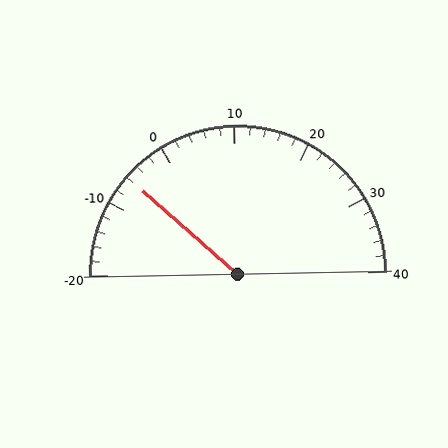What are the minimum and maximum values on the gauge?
The gauge ranges from -20 to 40.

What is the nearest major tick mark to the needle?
The nearest major tick mark is -10.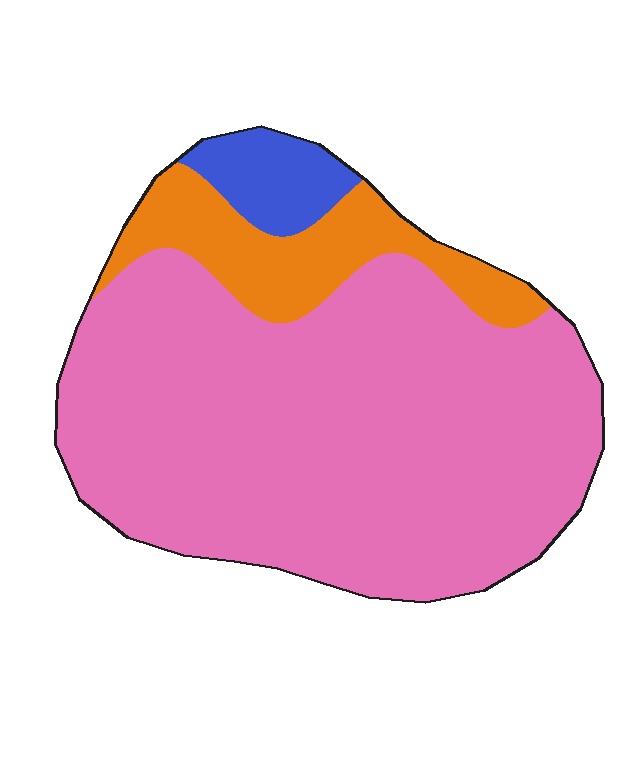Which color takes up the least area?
Blue, at roughly 5%.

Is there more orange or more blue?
Orange.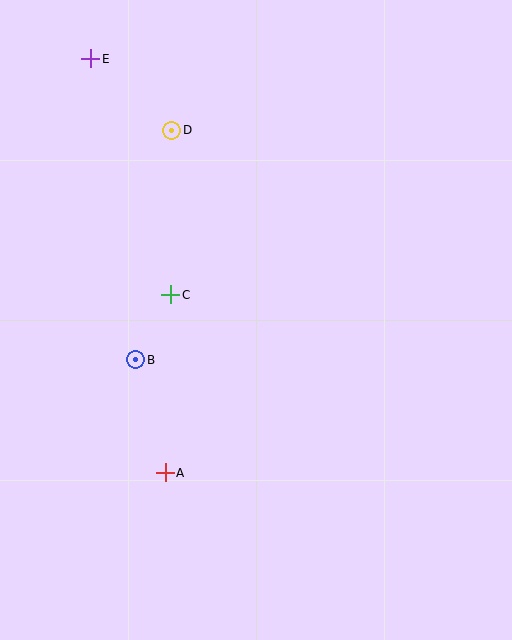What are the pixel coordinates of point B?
Point B is at (136, 360).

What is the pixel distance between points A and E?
The distance between A and E is 421 pixels.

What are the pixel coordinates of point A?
Point A is at (165, 473).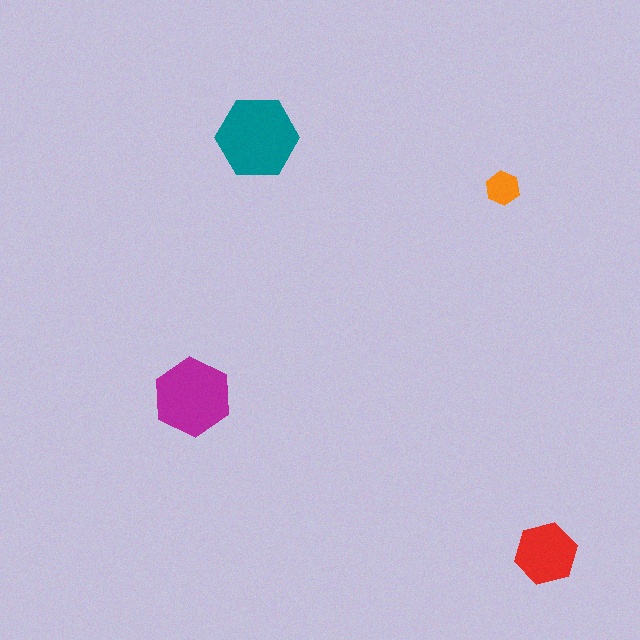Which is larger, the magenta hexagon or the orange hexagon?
The magenta one.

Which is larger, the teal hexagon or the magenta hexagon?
The teal one.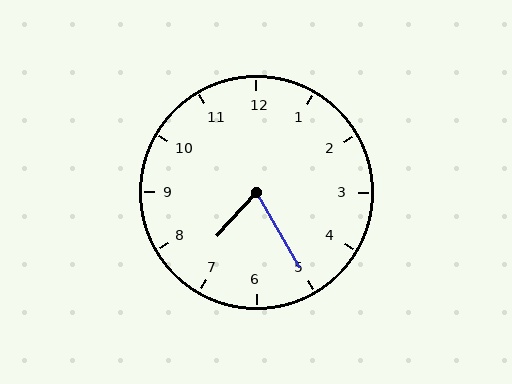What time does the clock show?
7:25.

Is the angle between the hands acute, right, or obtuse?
It is acute.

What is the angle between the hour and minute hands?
Approximately 72 degrees.